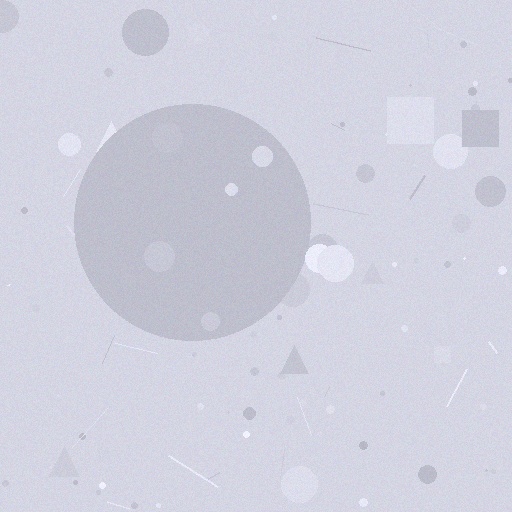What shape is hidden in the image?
A circle is hidden in the image.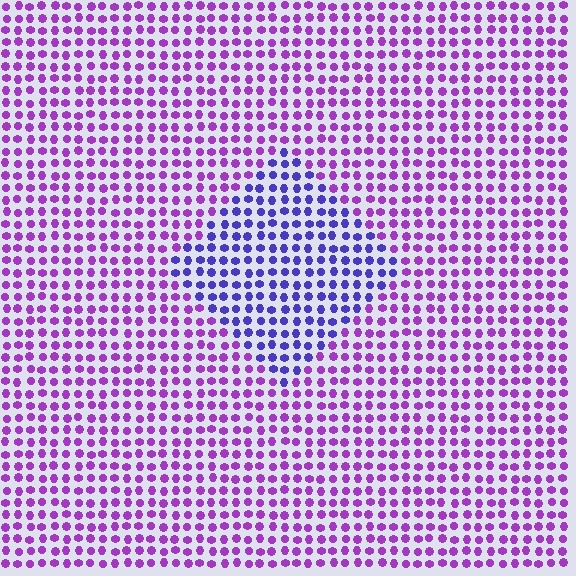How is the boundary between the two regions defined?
The boundary is defined purely by a slight shift in hue (about 39 degrees). Spacing, size, and orientation are identical on both sides.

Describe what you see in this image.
The image is filled with small purple elements in a uniform arrangement. A diamond-shaped region is visible where the elements are tinted to a slightly different hue, forming a subtle color boundary.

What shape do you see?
I see a diamond.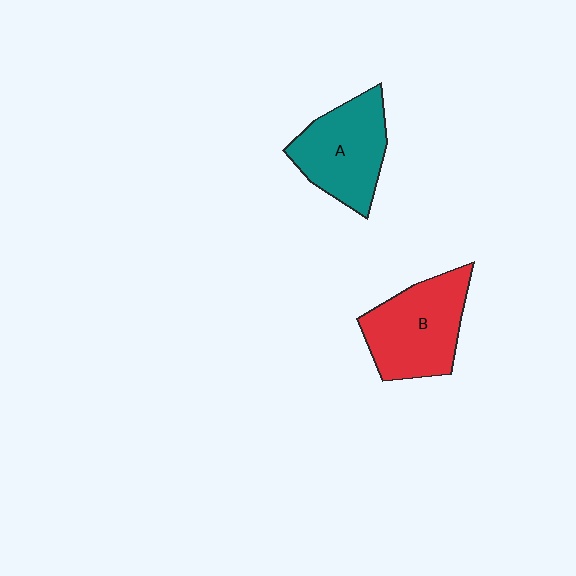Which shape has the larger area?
Shape B (red).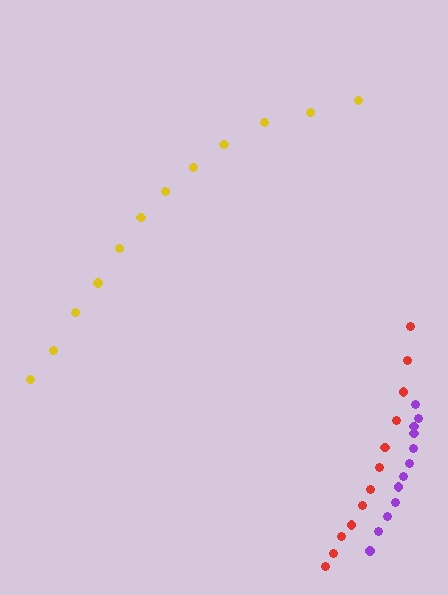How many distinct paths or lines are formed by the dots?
There are 3 distinct paths.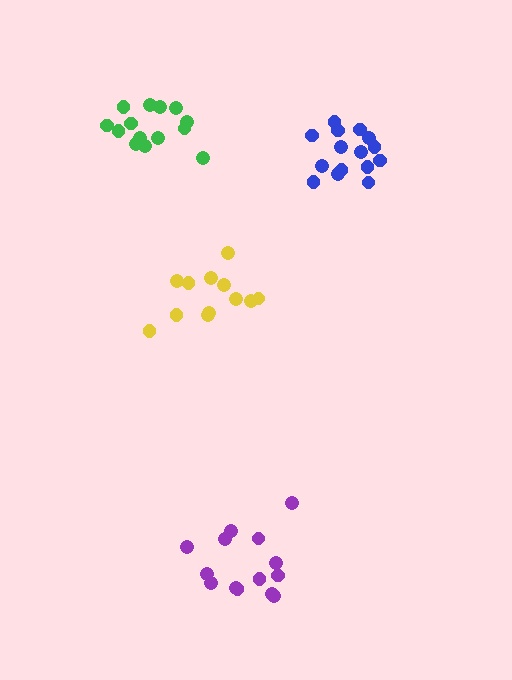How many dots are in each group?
Group 1: 12 dots, Group 2: 14 dots, Group 3: 14 dots, Group 4: 15 dots (55 total).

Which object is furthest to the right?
The blue cluster is rightmost.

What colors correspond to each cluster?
The clusters are colored: yellow, green, purple, blue.